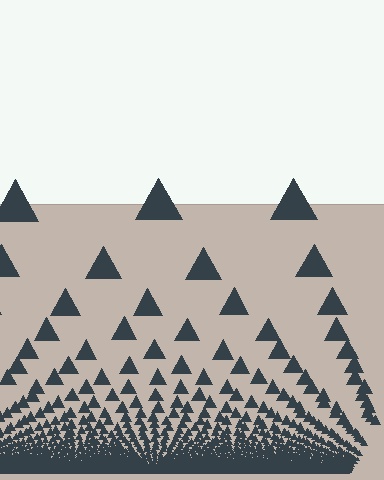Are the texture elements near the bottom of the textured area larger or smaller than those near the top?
Smaller. The gradient is inverted — elements near the bottom are smaller and denser.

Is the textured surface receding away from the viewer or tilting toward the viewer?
The surface appears to tilt toward the viewer. Texture elements get larger and sparser toward the top.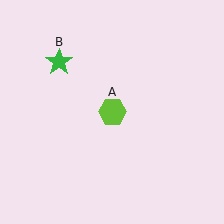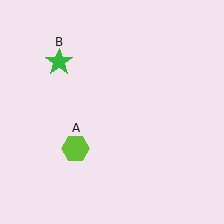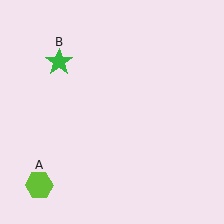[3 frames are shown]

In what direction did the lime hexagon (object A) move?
The lime hexagon (object A) moved down and to the left.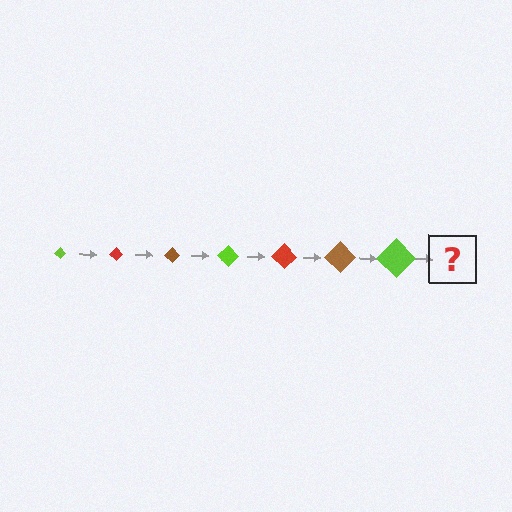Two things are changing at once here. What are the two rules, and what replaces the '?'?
The two rules are that the diamond grows larger each step and the color cycles through lime, red, and brown. The '?' should be a red diamond, larger than the previous one.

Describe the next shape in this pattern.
It should be a red diamond, larger than the previous one.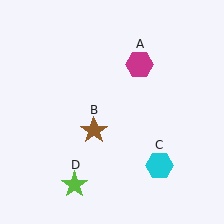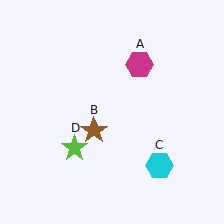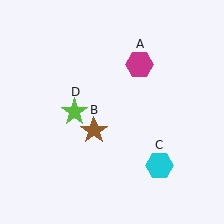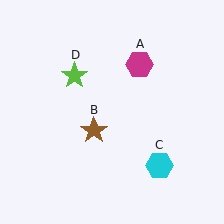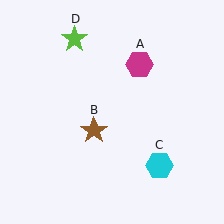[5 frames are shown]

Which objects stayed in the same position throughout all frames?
Magenta hexagon (object A) and brown star (object B) and cyan hexagon (object C) remained stationary.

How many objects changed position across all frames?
1 object changed position: lime star (object D).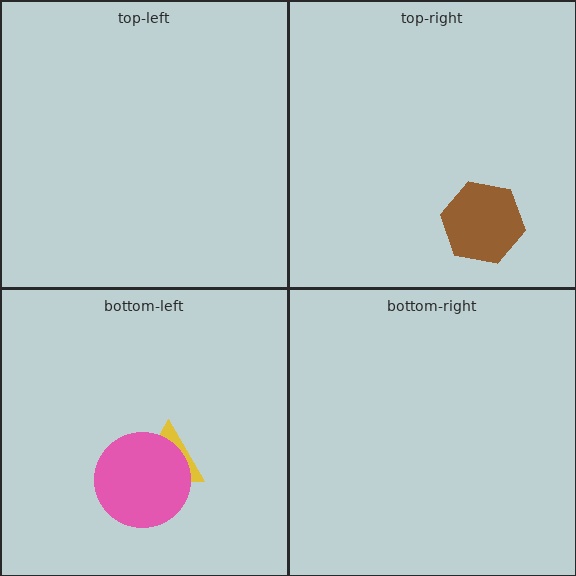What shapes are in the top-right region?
The brown hexagon.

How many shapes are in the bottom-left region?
2.